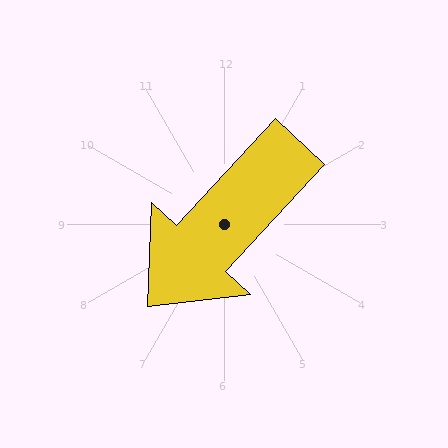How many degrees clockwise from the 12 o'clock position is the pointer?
Approximately 223 degrees.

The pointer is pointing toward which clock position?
Roughly 7 o'clock.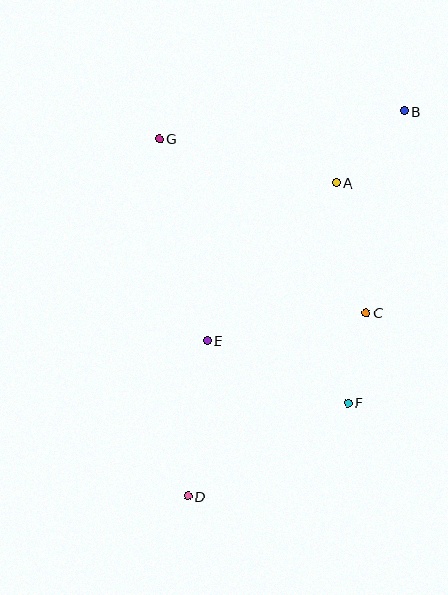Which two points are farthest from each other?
Points B and D are farthest from each other.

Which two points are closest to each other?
Points C and F are closest to each other.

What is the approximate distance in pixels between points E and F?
The distance between E and F is approximately 154 pixels.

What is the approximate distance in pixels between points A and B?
The distance between A and B is approximately 98 pixels.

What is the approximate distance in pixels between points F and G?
The distance between F and G is approximately 325 pixels.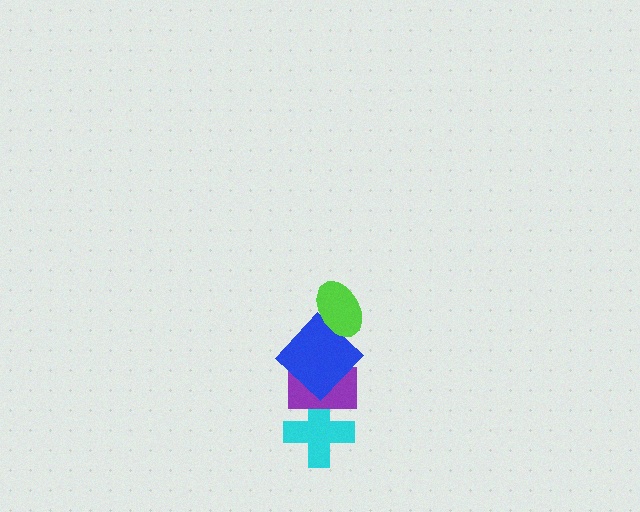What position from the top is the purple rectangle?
The purple rectangle is 3rd from the top.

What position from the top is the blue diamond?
The blue diamond is 2nd from the top.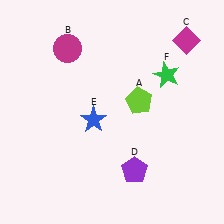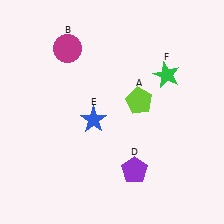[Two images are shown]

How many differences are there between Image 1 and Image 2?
There is 1 difference between the two images.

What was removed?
The magenta diamond (C) was removed in Image 2.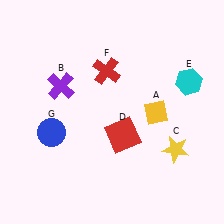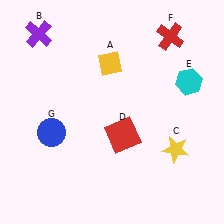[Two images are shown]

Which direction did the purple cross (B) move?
The purple cross (B) moved up.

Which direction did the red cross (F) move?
The red cross (F) moved right.